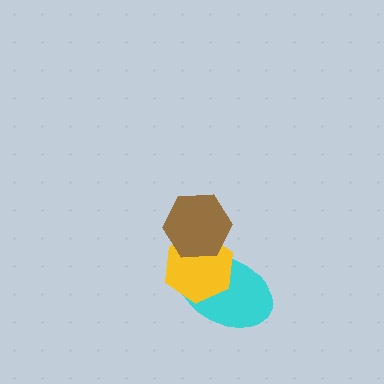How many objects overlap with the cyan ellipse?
2 objects overlap with the cyan ellipse.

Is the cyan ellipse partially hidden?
Yes, it is partially covered by another shape.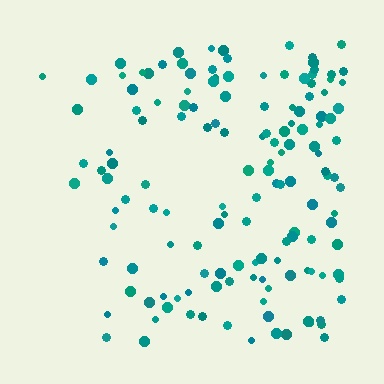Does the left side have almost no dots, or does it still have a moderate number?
Still a moderate number, just noticeably fewer than the right.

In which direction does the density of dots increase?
From left to right, with the right side densest.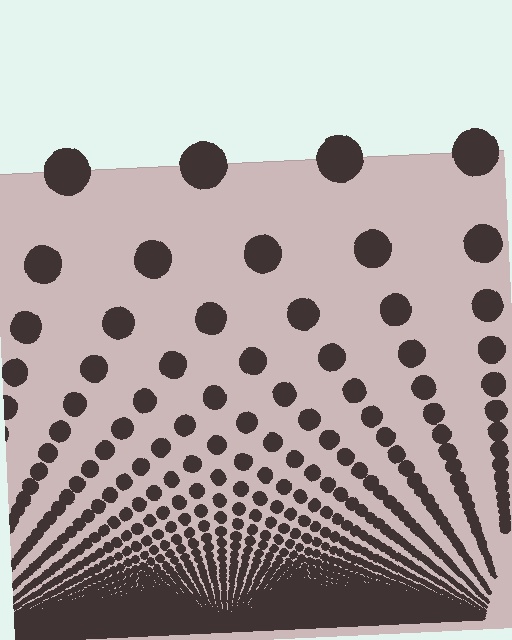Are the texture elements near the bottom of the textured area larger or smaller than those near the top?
Smaller. The gradient is inverted — elements near the bottom are smaller and denser.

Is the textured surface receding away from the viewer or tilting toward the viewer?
The surface appears to tilt toward the viewer. Texture elements get larger and sparser toward the top.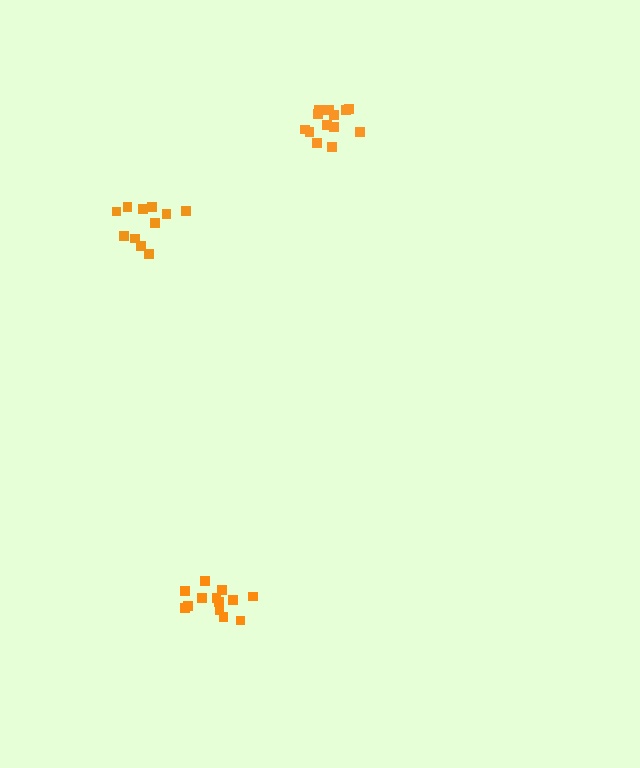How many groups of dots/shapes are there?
There are 3 groups.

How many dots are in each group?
Group 1: 13 dots, Group 2: 13 dots, Group 3: 11 dots (37 total).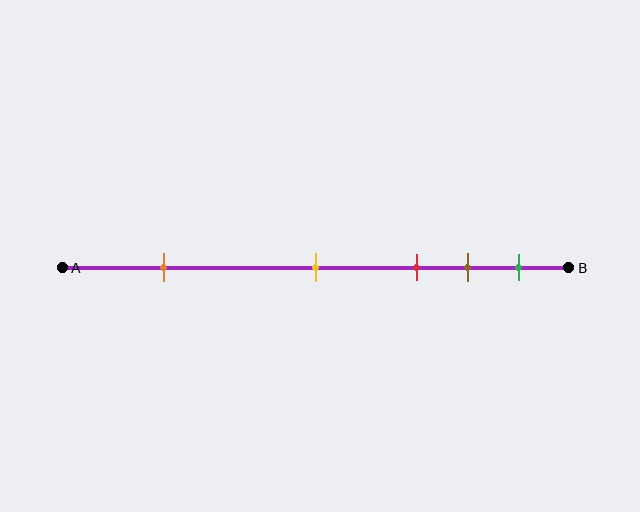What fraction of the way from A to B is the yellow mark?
The yellow mark is approximately 50% (0.5) of the way from A to B.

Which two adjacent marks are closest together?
The brown and green marks are the closest adjacent pair.